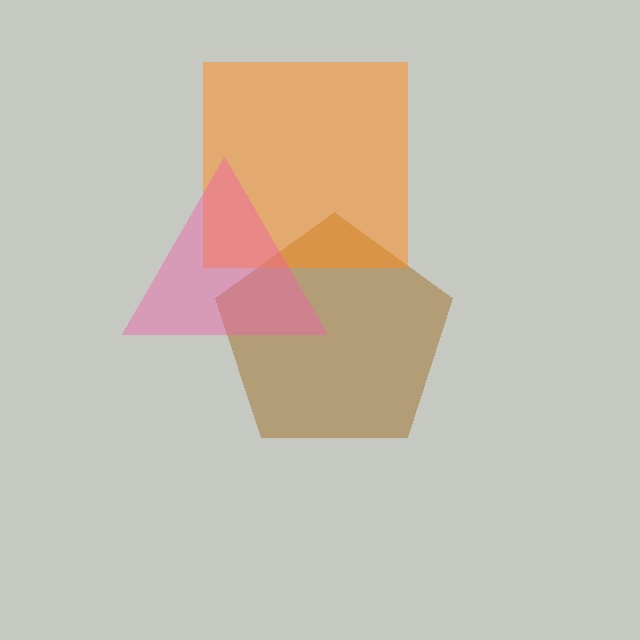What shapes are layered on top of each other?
The layered shapes are: a brown pentagon, an orange square, a pink triangle.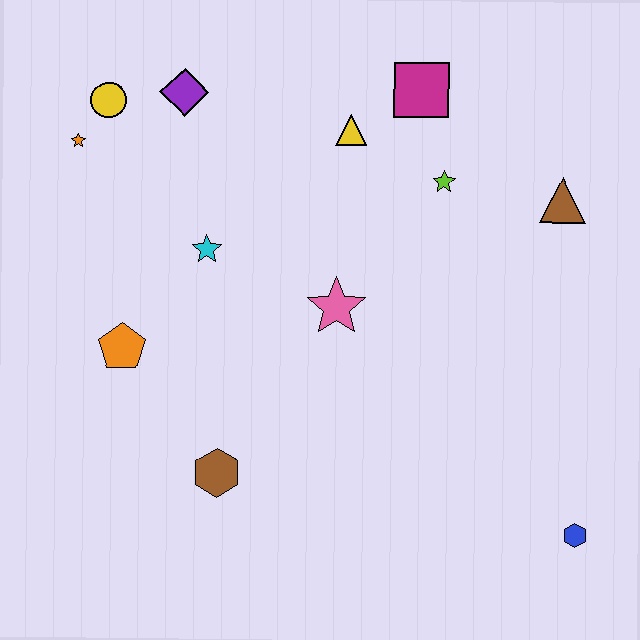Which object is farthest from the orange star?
The blue hexagon is farthest from the orange star.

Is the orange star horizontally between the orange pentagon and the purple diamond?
No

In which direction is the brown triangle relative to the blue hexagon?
The brown triangle is above the blue hexagon.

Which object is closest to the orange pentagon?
The cyan star is closest to the orange pentagon.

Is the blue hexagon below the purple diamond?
Yes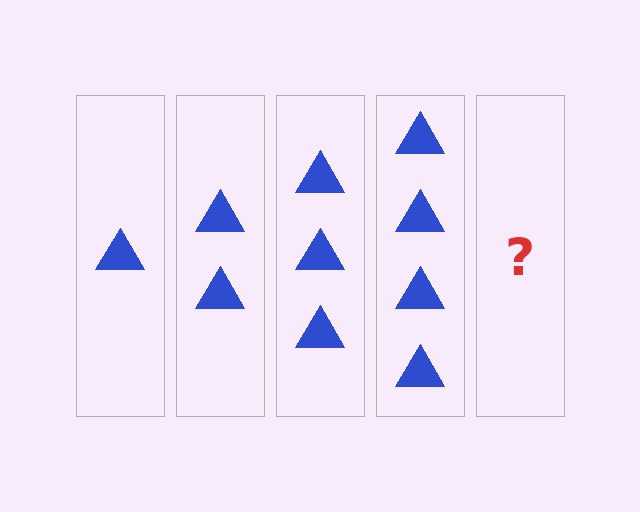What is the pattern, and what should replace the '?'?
The pattern is that each step adds one more triangle. The '?' should be 5 triangles.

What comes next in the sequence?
The next element should be 5 triangles.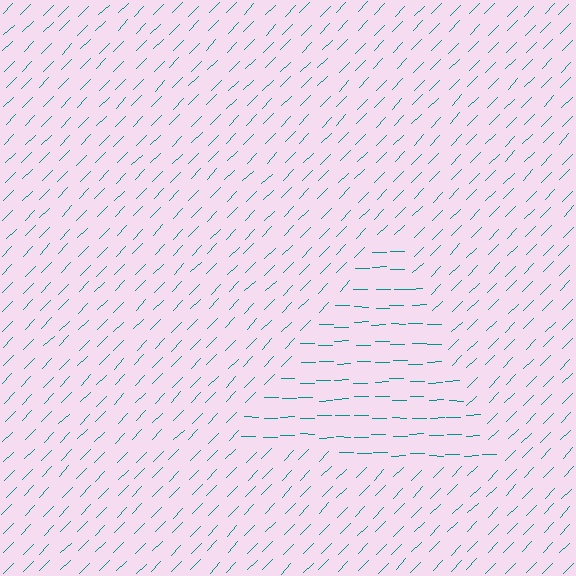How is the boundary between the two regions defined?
The boundary is defined purely by a change in line orientation (approximately 45 degrees difference). All lines are the same color and thickness.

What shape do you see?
I see a triangle.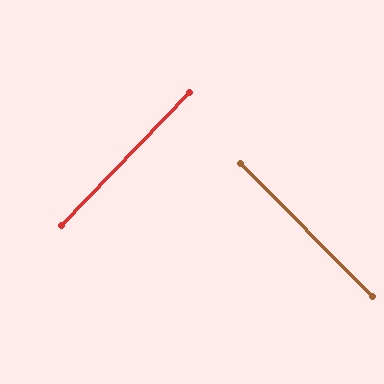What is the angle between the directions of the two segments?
Approximately 89 degrees.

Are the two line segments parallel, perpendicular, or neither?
Perpendicular — they meet at approximately 89°.